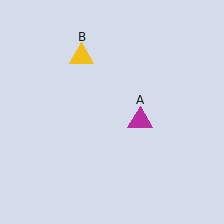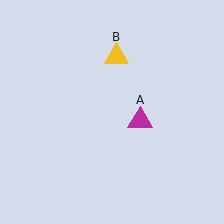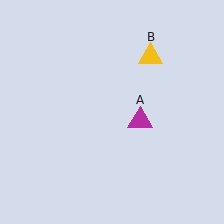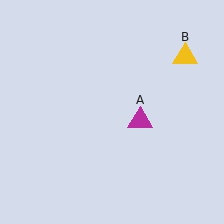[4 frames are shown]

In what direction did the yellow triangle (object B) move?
The yellow triangle (object B) moved right.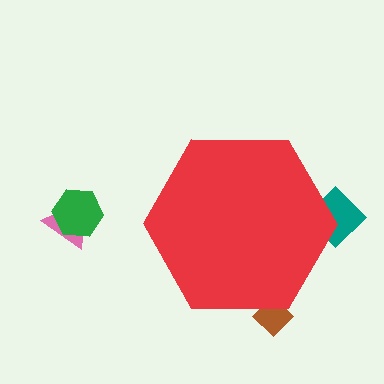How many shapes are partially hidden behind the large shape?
2 shapes are partially hidden.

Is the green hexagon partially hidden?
No, the green hexagon is fully visible.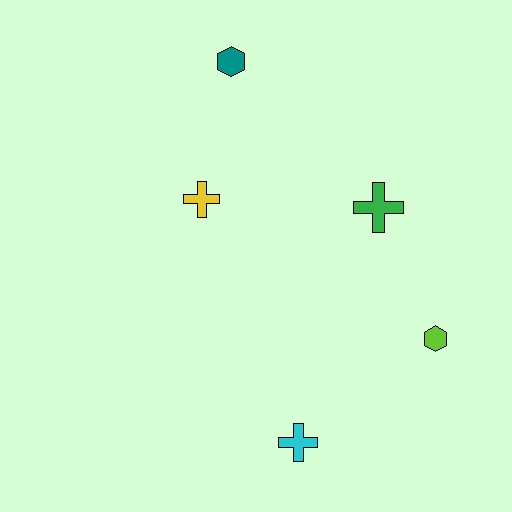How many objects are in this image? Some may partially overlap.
There are 5 objects.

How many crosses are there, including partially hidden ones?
There are 3 crosses.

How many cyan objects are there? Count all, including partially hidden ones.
There is 1 cyan object.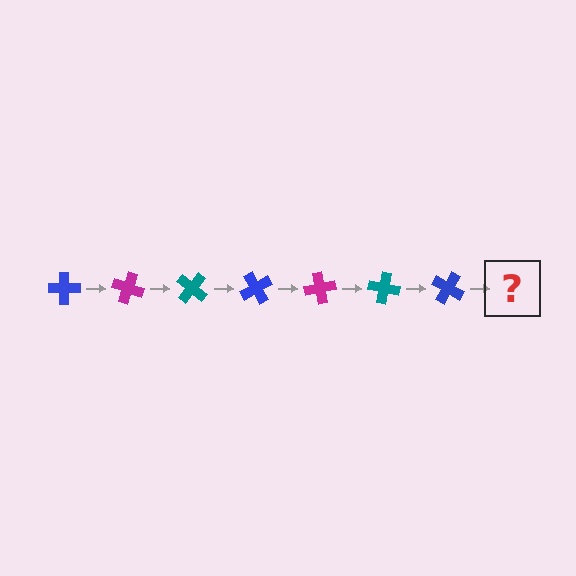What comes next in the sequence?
The next element should be a magenta cross, rotated 140 degrees from the start.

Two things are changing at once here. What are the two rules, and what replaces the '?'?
The two rules are that it rotates 20 degrees each step and the color cycles through blue, magenta, and teal. The '?' should be a magenta cross, rotated 140 degrees from the start.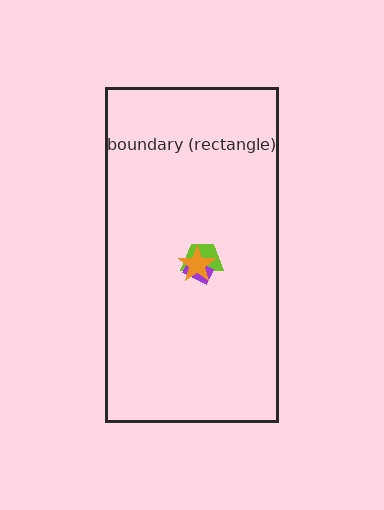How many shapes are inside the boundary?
3 inside, 0 outside.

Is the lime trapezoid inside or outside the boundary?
Inside.